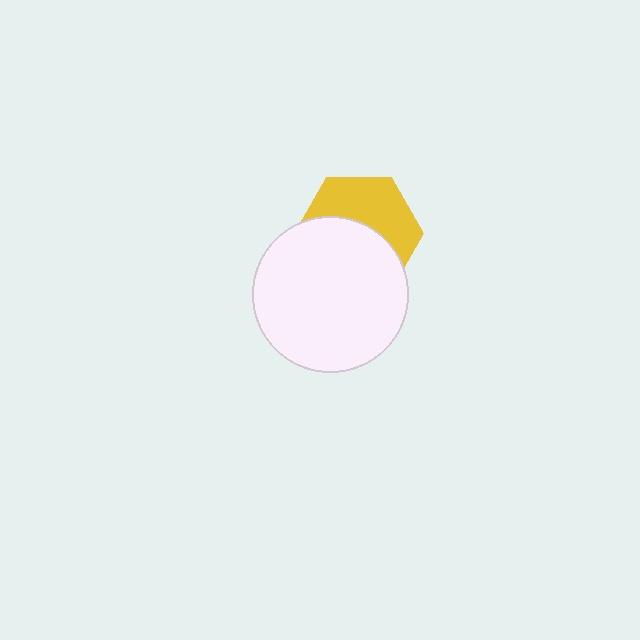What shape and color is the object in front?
The object in front is a white circle.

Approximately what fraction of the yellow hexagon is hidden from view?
Roughly 54% of the yellow hexagon is hidden behind the white circle.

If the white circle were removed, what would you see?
You would see the complete yellow hexagon.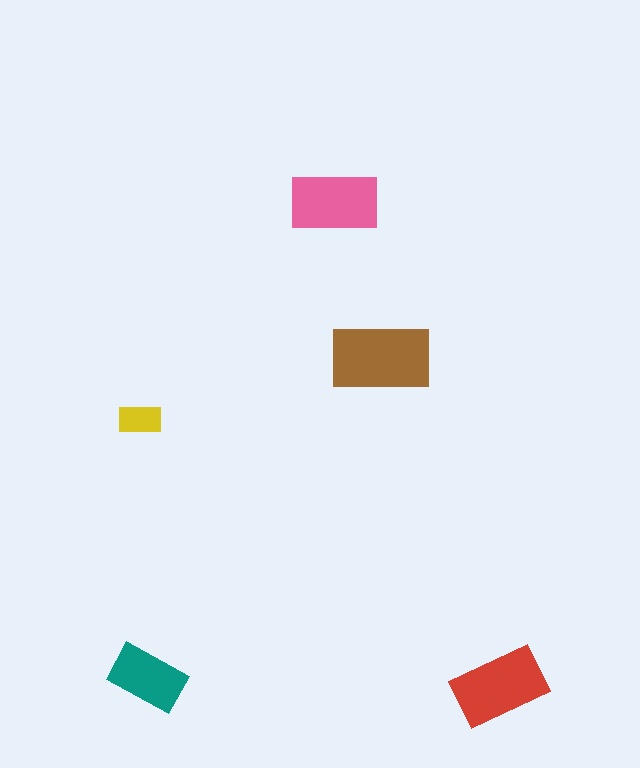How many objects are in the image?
There are 5 objects in the image.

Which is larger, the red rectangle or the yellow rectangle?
The red one.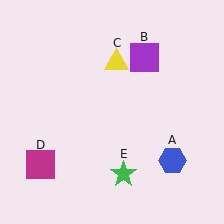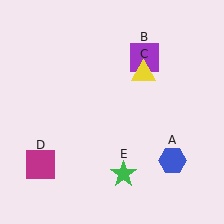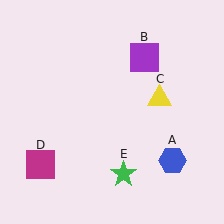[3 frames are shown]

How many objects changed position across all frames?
1 object changed position: yellow triangle (object C).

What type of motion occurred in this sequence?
The yellow triangle (object C) rotated clockwise around the center of the scene.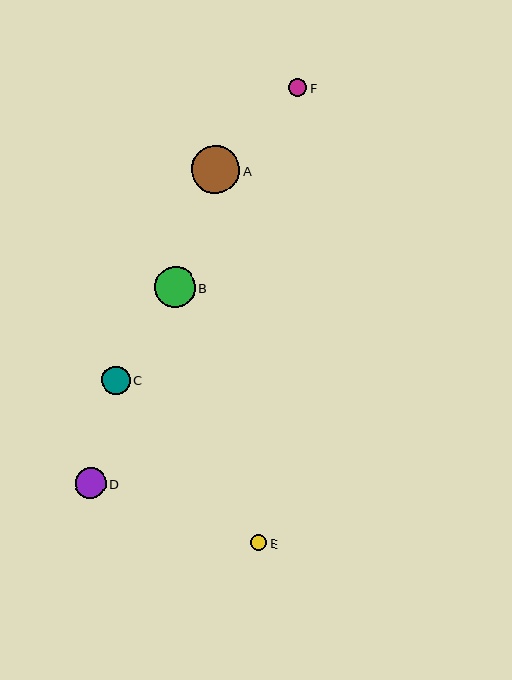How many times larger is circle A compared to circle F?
Circle A is approximately 2.6 times the size of circle F.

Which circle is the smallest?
Circle E is the smallest with a size of approximately 16 pixels.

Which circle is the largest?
Circle A is the largest with a size of approximately 48 pixels.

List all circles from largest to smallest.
From largest to smallest: A, B, D, C, F, E.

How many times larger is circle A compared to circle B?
Circle A is approximately 1.2 times the size of circle B.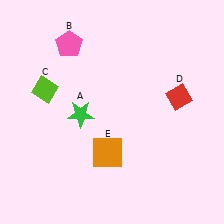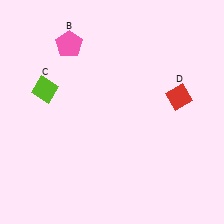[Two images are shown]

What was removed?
The green star (A), the orange square (E) were removed in Image 2.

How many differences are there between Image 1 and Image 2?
There are 2 differences between the two images.